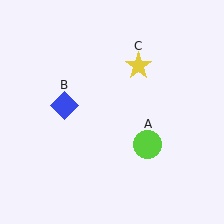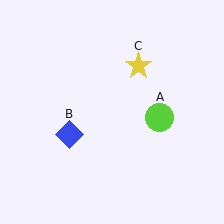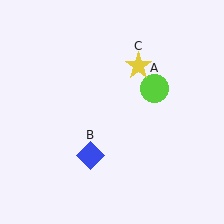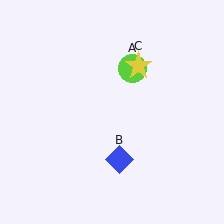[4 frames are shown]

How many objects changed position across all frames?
2 objects changed position: lime circle (object A), blue diamond (object B).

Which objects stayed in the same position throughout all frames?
Yellow star (object C) remained stationary.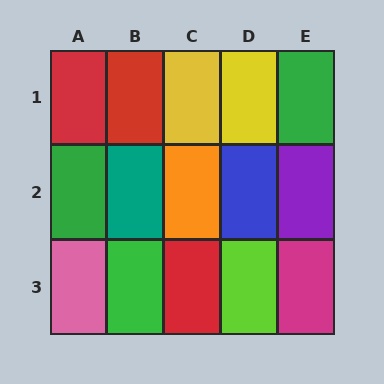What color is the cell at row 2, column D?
Blue.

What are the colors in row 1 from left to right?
Red, red, yellow, yellow, green.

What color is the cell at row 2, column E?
Purple.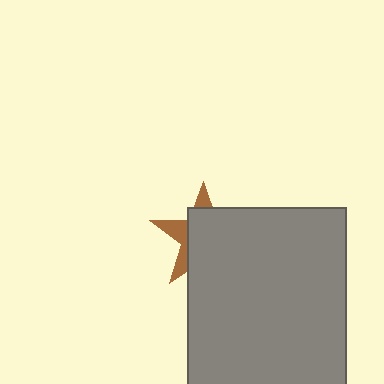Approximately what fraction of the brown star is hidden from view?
Roughly 69% of the brown star is hidden behind the gray rectangle.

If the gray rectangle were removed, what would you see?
You would see the complete brown star.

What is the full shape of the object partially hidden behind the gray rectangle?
The partially hidden object is a brown star.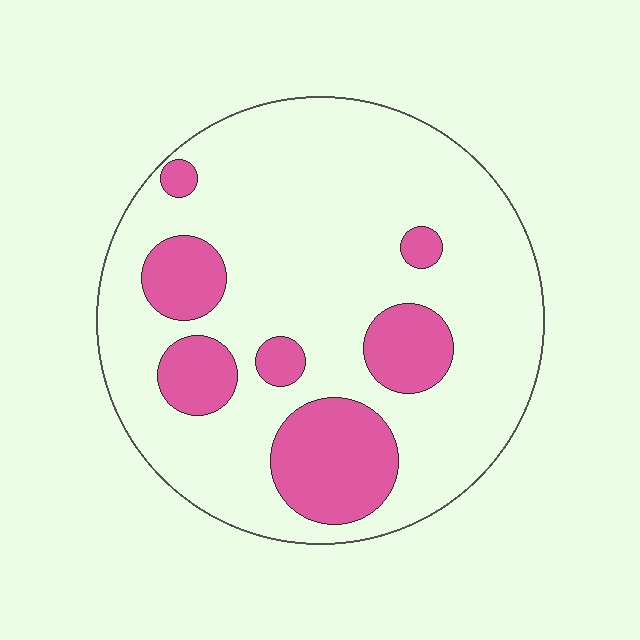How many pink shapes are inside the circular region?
7.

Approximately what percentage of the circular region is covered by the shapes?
Approximately 20%.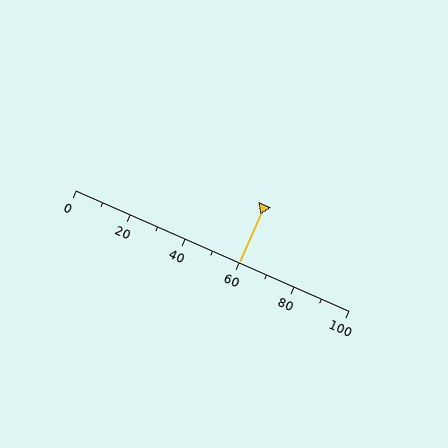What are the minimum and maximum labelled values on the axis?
The axis runs from 0 to 100.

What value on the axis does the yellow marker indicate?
The marker indicates approximately 60.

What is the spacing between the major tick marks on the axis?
The major ticks are spaced 20 apart.